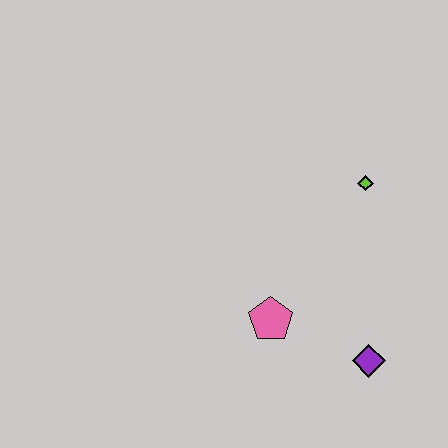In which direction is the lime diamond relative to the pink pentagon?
The lime diamond is above the pink pentagon.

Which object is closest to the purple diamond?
The pink pentagon is closest to the purple diamond.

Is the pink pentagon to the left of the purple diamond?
Yes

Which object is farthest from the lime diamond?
The purple diamond is farthest from the lime diamond.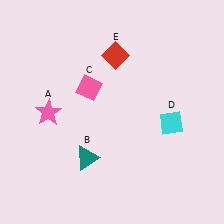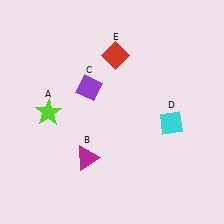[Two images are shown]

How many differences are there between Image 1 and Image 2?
There are 3 differences between the two images.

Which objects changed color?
A changed from pink to lime. B changed from teal to magenta. C changed from pink to purple.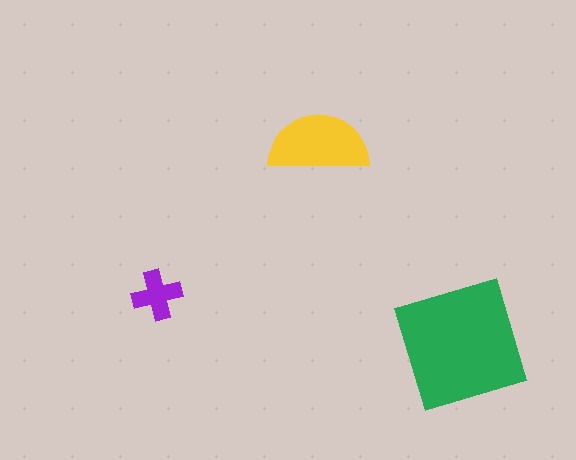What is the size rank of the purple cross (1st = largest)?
3rd.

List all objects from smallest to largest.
The purple cross, the yellow semicircle, the green square.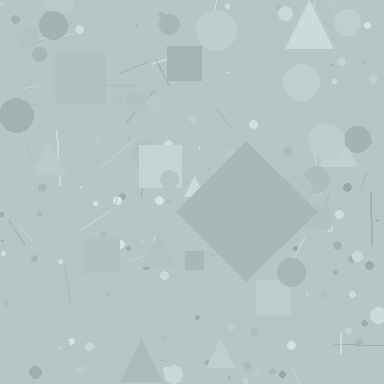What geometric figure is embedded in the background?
A diamond is embedded in the background.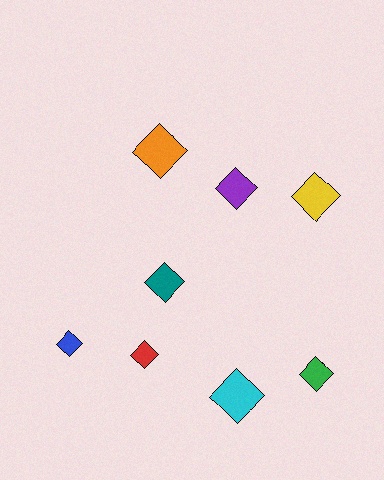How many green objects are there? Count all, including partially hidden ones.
There is 1 green object.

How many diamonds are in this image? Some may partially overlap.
There are 8 diamonds.